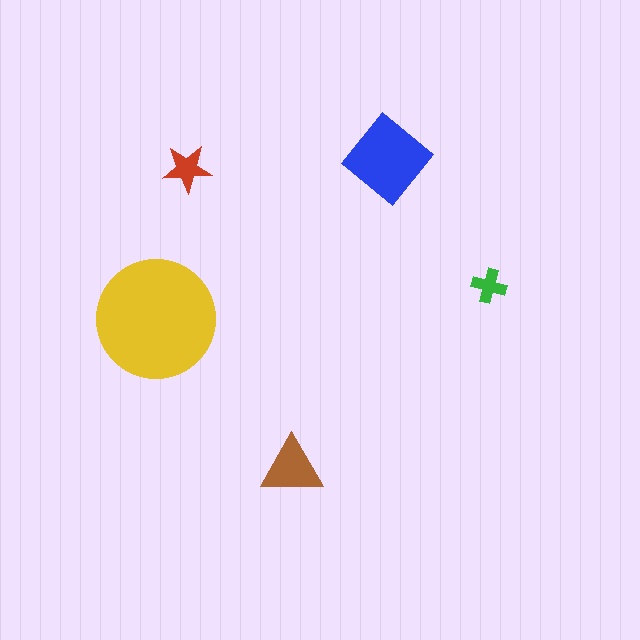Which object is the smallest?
The green cross.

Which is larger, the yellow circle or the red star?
The yellow circle.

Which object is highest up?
The blue diamond is topmost.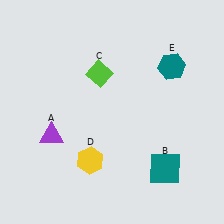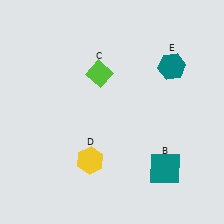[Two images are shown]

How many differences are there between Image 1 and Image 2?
There is 1 difference between the two images.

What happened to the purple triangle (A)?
The purple triangle (A) was removed in Image 2. It was in the bottom-left area of Image 1.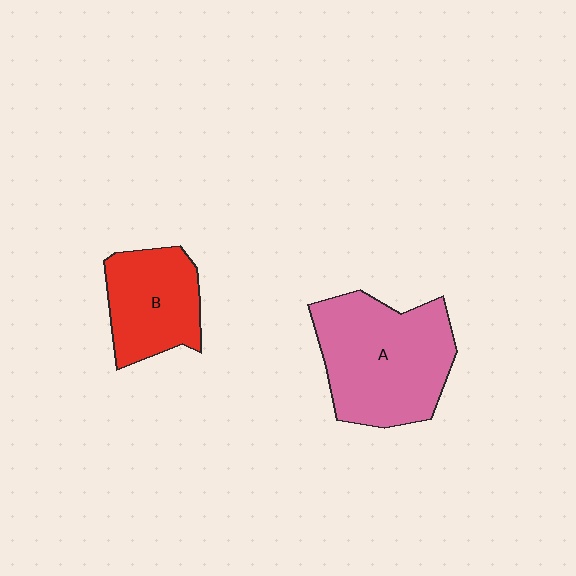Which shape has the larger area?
Shape A (pink).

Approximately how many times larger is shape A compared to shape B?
Approximately 1.6 times.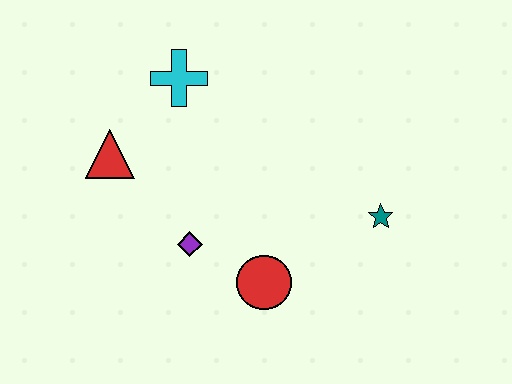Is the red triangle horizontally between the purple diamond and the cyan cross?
No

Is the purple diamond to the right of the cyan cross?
Yes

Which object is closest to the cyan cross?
The red triangle is closest to the cyan cross.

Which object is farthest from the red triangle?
The teal star is farthest from the red triangle.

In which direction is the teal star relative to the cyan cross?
The teal star is to the right of the cyan cross.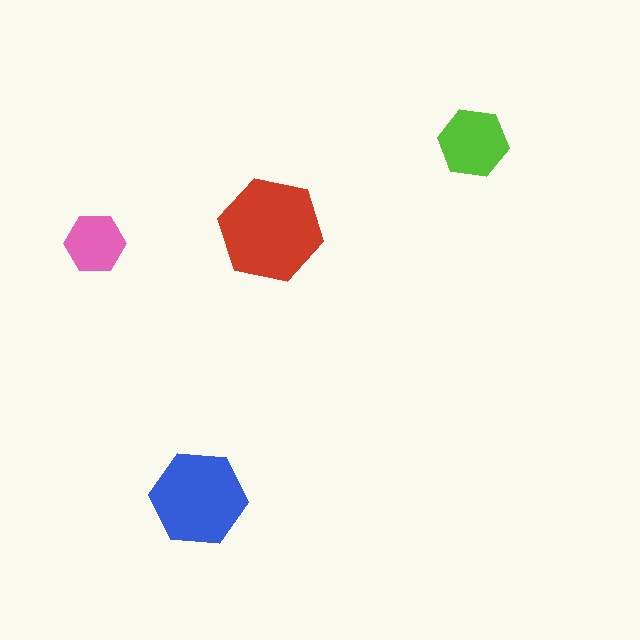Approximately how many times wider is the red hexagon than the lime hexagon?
About 1.5 times wider.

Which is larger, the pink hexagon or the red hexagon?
The red one.